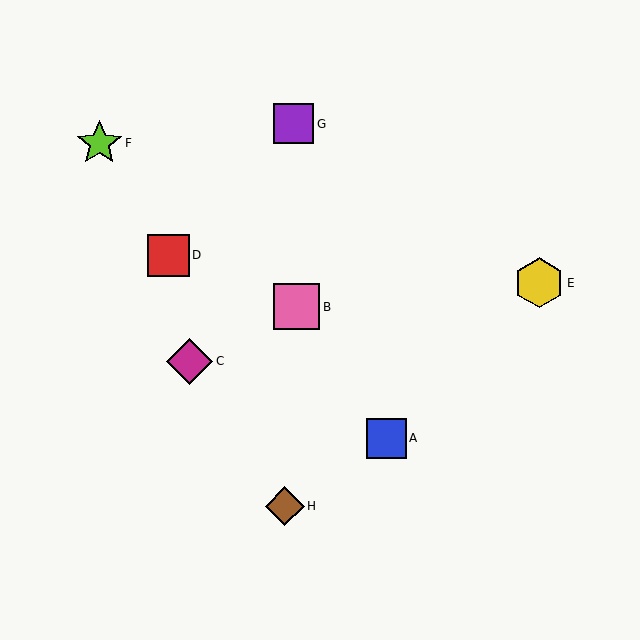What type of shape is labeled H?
Shape H is a brown diamond.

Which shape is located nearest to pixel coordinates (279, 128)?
The purple square (labeled G) at (293, 124) is nearest to that location.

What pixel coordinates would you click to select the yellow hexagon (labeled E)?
Click at (539, 283) to select the yellow hexagon E.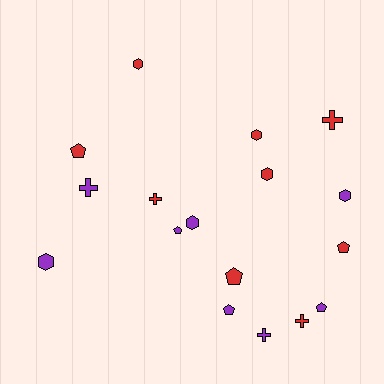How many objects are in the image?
There are 17 objects.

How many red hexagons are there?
There are 3 red hexagons.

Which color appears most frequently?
Red, with 9 objects.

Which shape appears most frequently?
Pentagon, with 6 objects.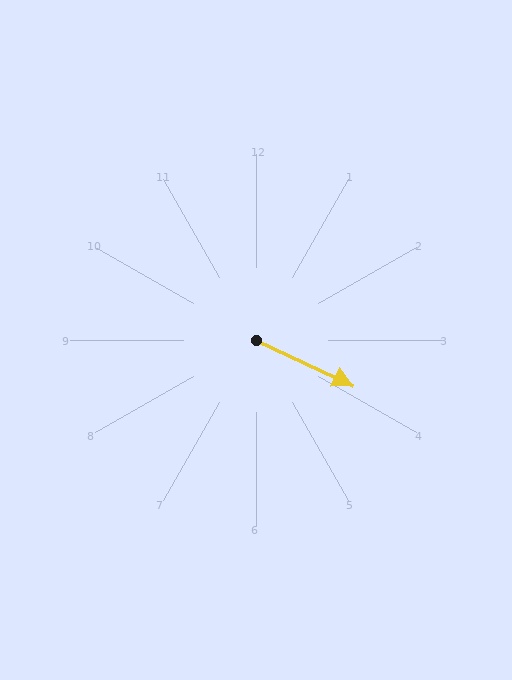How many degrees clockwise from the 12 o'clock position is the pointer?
Approximately 115 degrees.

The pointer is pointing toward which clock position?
Roughly 4 o'clock.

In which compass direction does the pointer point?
Southeast.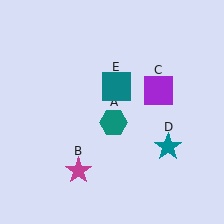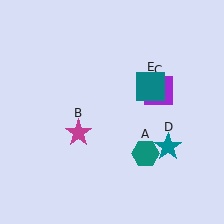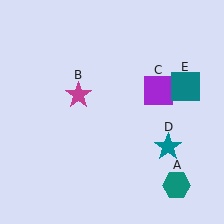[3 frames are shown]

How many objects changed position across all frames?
3 objects changed position: teal hexagon (object A), magenta star (object B), teal square (object E).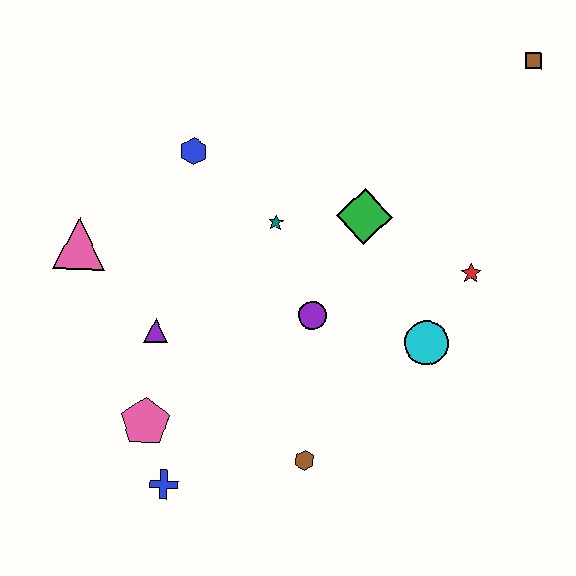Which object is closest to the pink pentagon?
The blue cross is closest to the pink pentagon.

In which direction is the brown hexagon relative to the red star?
The brown hexagon is below the red star.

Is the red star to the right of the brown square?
No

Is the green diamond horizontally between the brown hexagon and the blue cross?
No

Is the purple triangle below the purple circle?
Yes